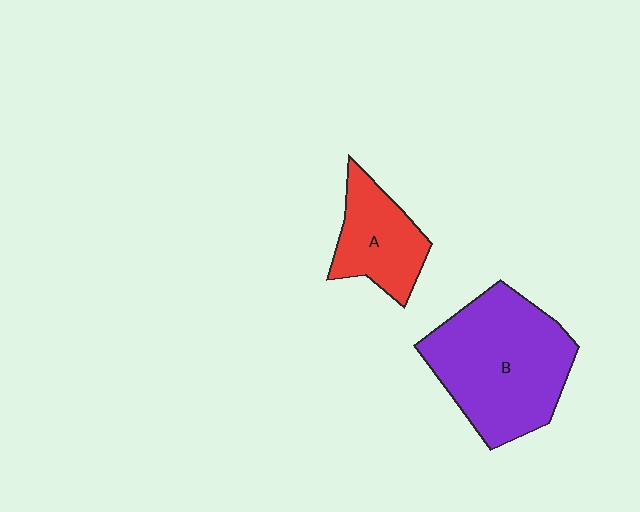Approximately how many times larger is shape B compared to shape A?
Approximately 2.0 times.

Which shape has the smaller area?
Shape A (red).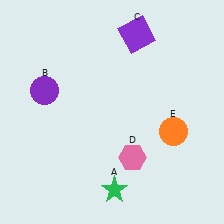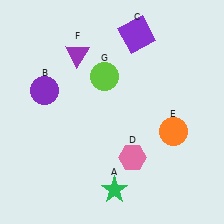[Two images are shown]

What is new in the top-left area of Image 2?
A purple triangle (F) was added in the top-left area of Image 2.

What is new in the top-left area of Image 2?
A lime circle (G) was added in the top-left area of Image 2.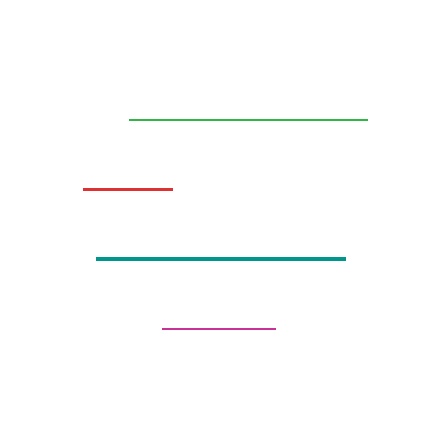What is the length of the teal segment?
The teal segment is approximately 249 pixels long.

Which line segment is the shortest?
The red line is the shortest at approximately 89 pixels.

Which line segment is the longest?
The teal line is the longest at approximately 249 pixels.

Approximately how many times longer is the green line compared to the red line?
The green line is approximately 2.7 times the length of the red line.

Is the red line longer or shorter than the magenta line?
The magenta line is longer than the red line.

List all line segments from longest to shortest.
From longest to shortest: teal, green, magenta, red.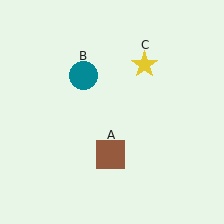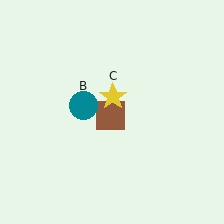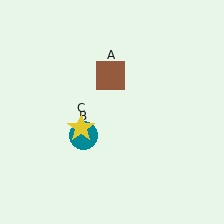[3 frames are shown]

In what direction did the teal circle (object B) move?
The teal circle (object B) moved down.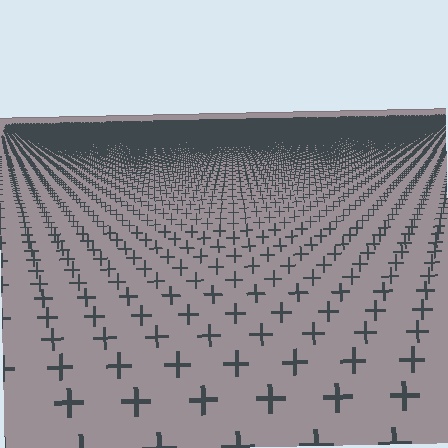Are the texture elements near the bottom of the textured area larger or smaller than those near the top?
Larger. Near the bottom, elements are closer to the viewer and appear at a bigger on-screen size.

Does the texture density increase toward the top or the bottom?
Density increases toward the top.